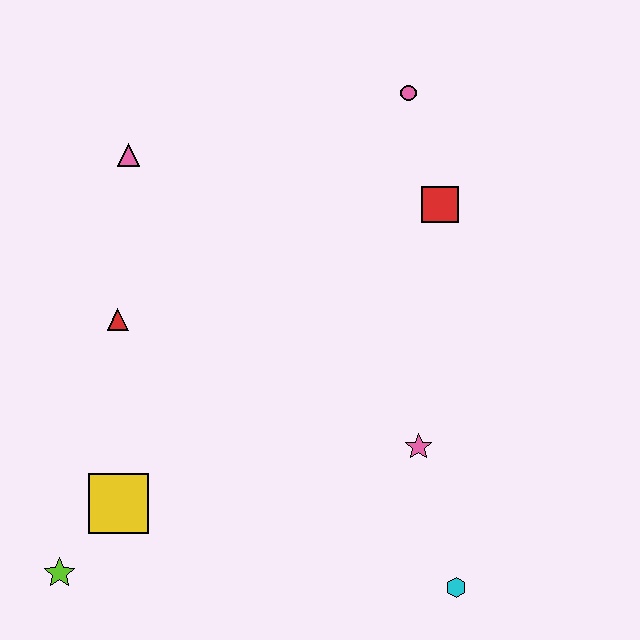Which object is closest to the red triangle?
The pink triangle is closest to the red triangle.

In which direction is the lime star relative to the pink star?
The lime star is to the left of the pink star.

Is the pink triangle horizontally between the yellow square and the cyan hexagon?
Yes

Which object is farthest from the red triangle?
The cyan hexagon is farthest from the red triangle.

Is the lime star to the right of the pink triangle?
No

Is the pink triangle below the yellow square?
No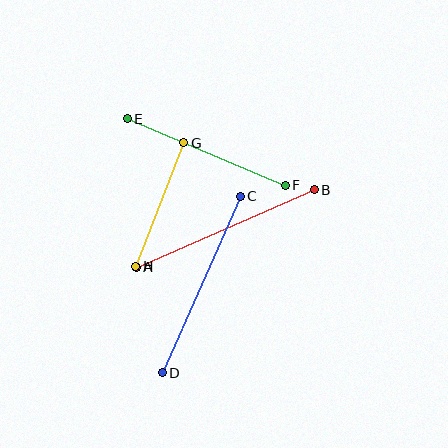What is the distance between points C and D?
The distance is approximately 193 pixels.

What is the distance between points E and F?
The distance is approximately 171 pixels.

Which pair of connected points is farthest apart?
Points A and B are farthest apart.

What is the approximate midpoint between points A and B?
The midpoint is at approximately (225, 229) pixels.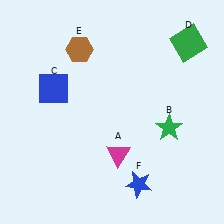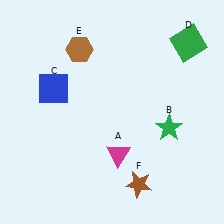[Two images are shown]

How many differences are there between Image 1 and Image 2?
There is 1 difference between the two images.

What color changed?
The star (F) changed from blue in Image 1 to brown in Image 2.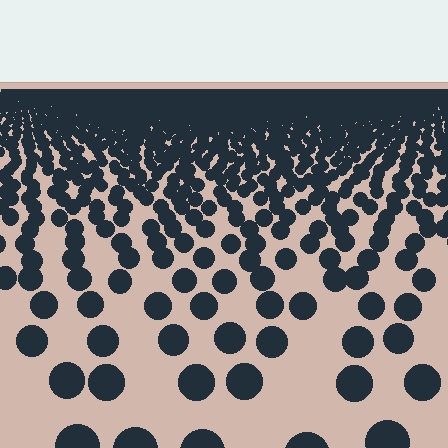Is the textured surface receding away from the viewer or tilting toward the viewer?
The surface is receding away from the viewer. Texture elements get smaller and denser toward the top.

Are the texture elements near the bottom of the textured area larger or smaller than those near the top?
Larger. Near the bottom, elements are closer to the viewer and appear at a bigger on-screen size.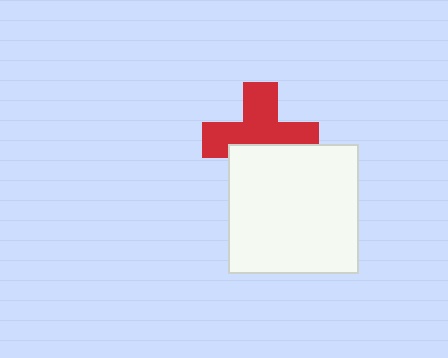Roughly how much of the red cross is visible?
About half of it is visible (roughly 62%).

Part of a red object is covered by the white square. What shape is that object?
It is a cross.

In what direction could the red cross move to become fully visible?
The red cross could move up. That would shift it out from behind the white square entirely.